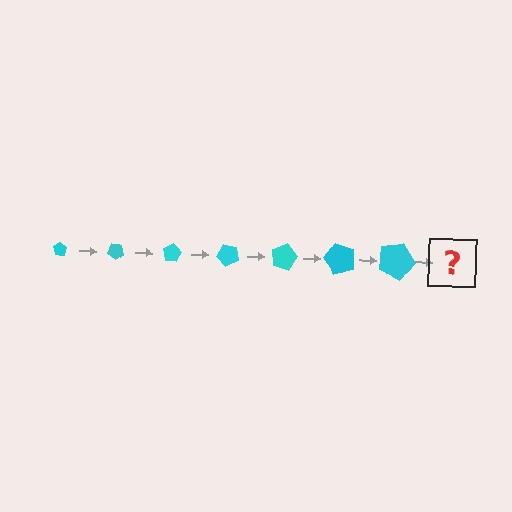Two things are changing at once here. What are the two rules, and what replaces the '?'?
The two rules are that the pentagon grows larger each step and it rotates 40 degrees each step. The '?' should be a pentagon, larger than the previous one and rotated 280 degrees from the start.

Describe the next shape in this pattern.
It should be a pentagon, larger than the previous one and rotated 280 degrees from the start.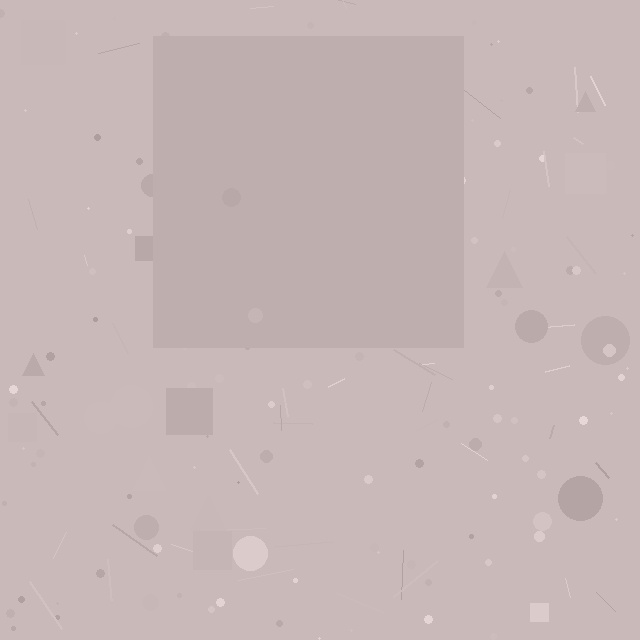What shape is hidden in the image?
A square is hidden in the image.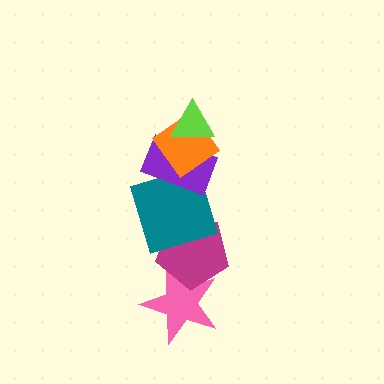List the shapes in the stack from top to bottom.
From top to bottom: the lime triangle, the orange diamond, the purple rectangle, the teal square, the magenta pentagon, the pink star.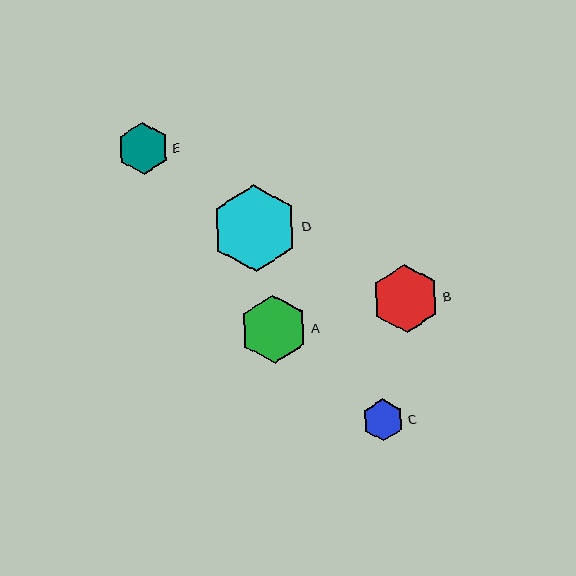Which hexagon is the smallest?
Hexagon C is the smallest with a size of approximately 42 pixels.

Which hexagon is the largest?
Hexagon D is the largest with a size of approximately 87 pixels.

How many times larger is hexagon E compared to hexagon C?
Hexagon E is approximately 1.2 times the size of hexagon C.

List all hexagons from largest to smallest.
From largest to smallest: D, B, A, E, C.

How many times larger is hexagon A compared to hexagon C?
Hexagon A is approximately 1.6 times the size of hexagon C.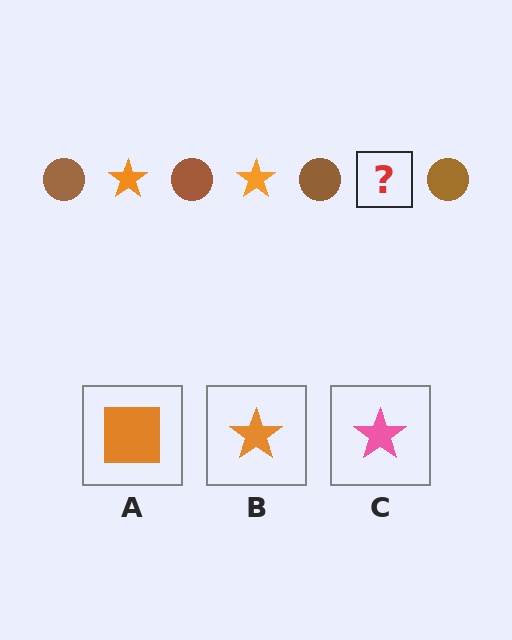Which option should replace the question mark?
Option B.